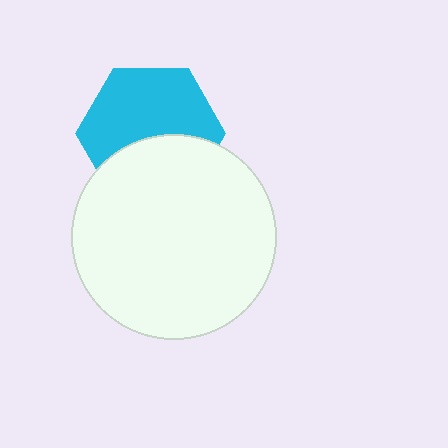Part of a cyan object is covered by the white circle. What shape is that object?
It is a hexagon.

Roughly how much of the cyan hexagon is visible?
About half of it is visible (roughly 60%).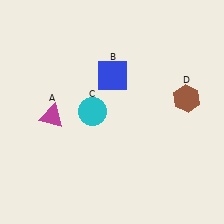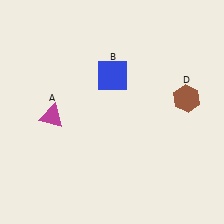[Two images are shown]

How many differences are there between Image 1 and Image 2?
There is 1 difference between the two images.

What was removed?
The cyan circle (C) was removed in Image 2.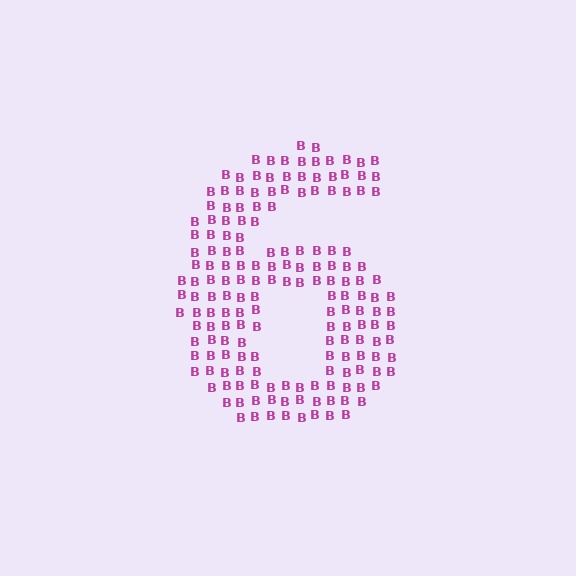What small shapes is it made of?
It is made of small letter B's.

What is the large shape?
The large shape is the digit 6.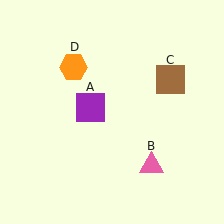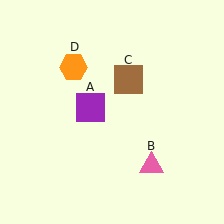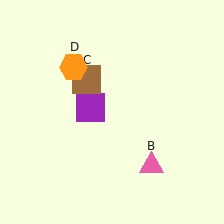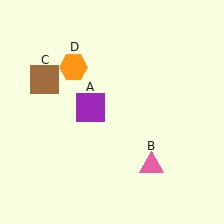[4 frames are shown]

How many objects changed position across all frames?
1 object changed position: brown square (object C).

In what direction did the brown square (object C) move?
The brown square (object C) moved left.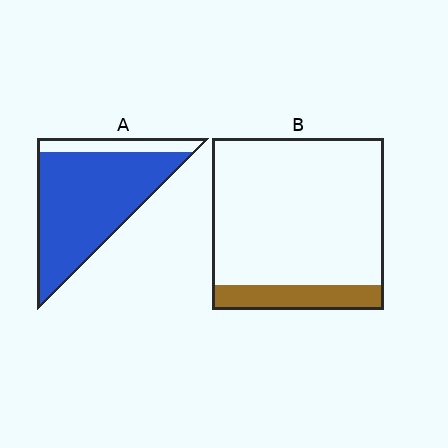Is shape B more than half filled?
No.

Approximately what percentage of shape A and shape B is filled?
A is approximately 85% and B is approximately 15%.